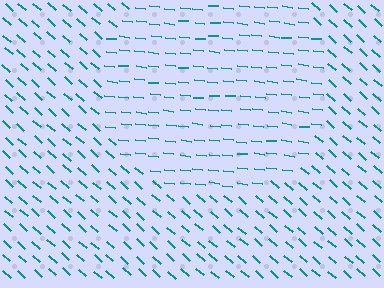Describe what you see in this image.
The image is filled with small teal line segments. A circle region in the image has lines oriented differently from the surrounding lines, creating a visible texture boundary.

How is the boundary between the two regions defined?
The boundary is defined purely by a change in line orientation (approximately 36 degrees difference). All lines are the same color and thickness.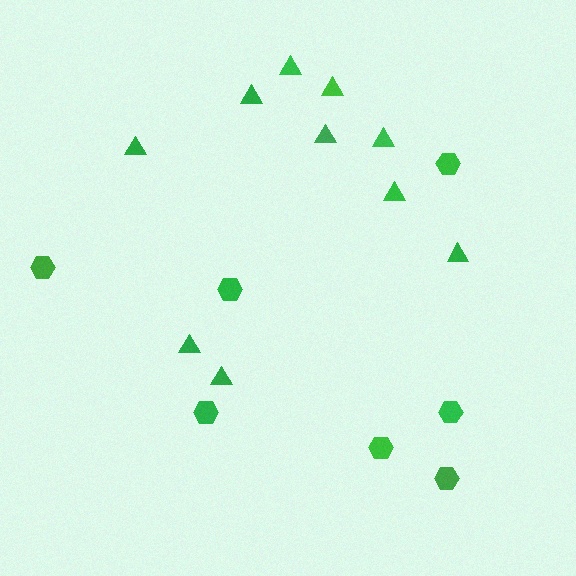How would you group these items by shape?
There are 2 groups: one group of hexagons (7) and one group of triangles (10).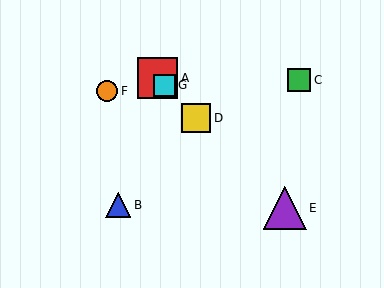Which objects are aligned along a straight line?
Objects A, D, E, G are aligned along a straight line.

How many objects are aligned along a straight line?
4 objects (A, D, E, G) are aligned along a straight line.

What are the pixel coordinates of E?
Object E is at (285, 208).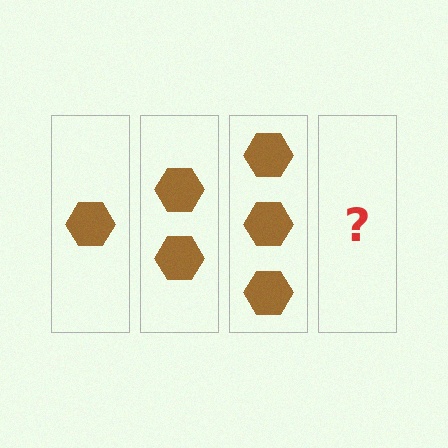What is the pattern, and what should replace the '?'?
The pattern is that each step adds one more hexagon. The '?' should be 4 hexagons.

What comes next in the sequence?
The next element should be 4 hexagons.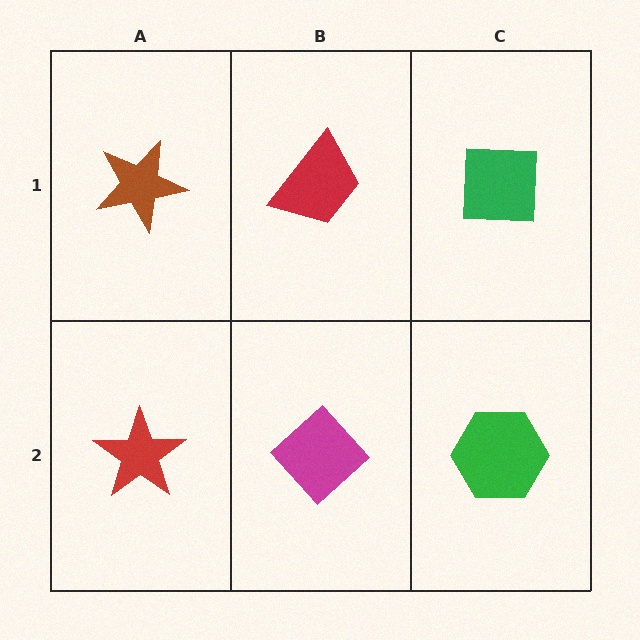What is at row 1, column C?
A green square.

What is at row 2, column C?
A green hexagon.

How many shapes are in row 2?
3 shapes.